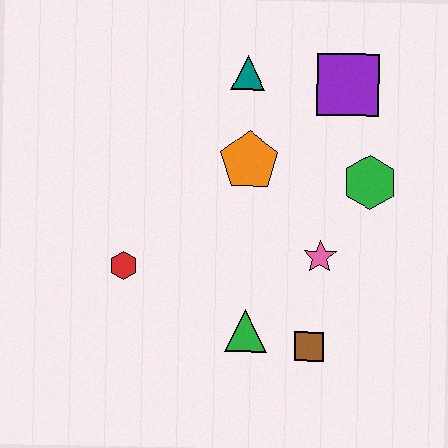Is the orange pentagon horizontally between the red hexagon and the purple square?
Yes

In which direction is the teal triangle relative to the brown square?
The teal triangle is above the brown square.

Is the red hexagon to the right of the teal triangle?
No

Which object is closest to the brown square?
The green triangle is closest to the brown square.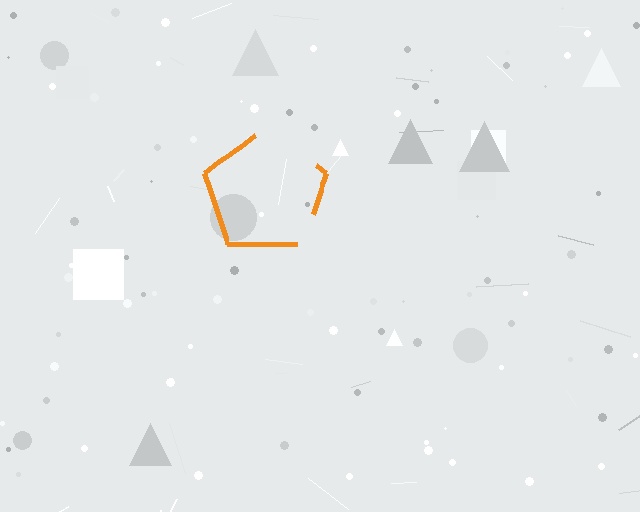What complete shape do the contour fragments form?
The contour fragments form a pentagon.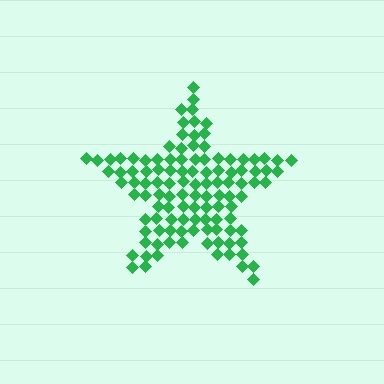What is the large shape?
The large shape is a star.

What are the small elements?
The small elements are diamonds.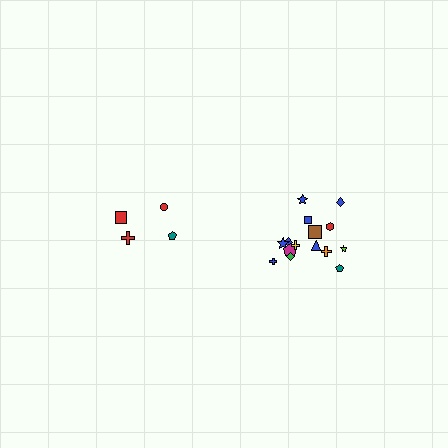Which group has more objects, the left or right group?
The right group.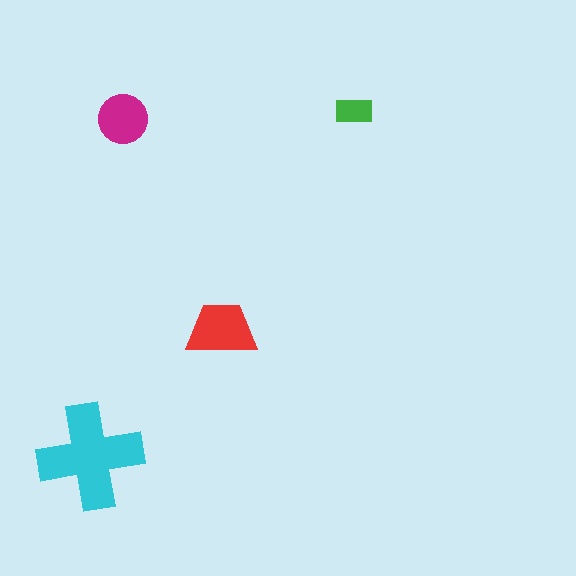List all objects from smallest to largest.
The green rectangle, the magenta circle, the red trapezoid, the cyan cross.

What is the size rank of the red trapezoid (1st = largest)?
2nd.